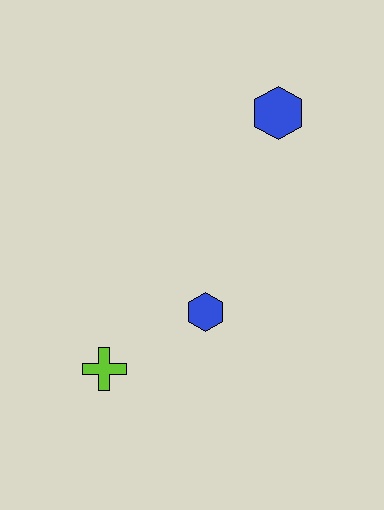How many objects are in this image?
There are 3 objects.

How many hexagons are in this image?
There are 2 hexagons.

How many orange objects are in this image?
There are no orange objects.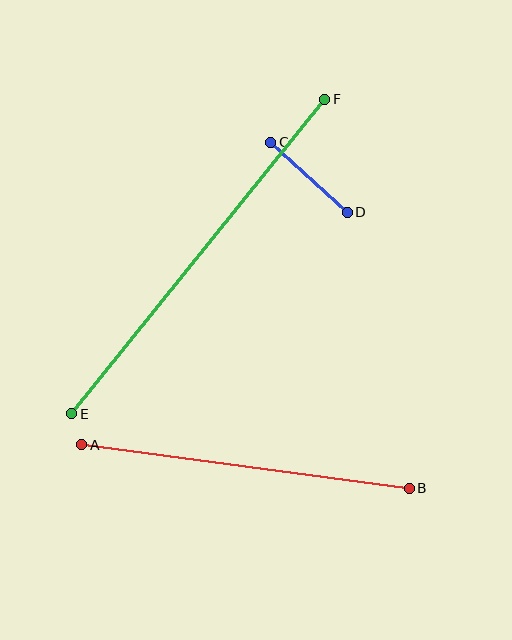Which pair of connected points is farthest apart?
Points E and F are farthest apart.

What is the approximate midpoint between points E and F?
The midpoint is at approximately (198, 257) pixels.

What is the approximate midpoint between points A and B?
The midpoint is at approximately (245, 466) pixels.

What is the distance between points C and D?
The distance is approximately 104 pixels.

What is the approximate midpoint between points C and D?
The midpoint is at approximately (309, 177) pixels.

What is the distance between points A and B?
The distance is approximately 330 pixels.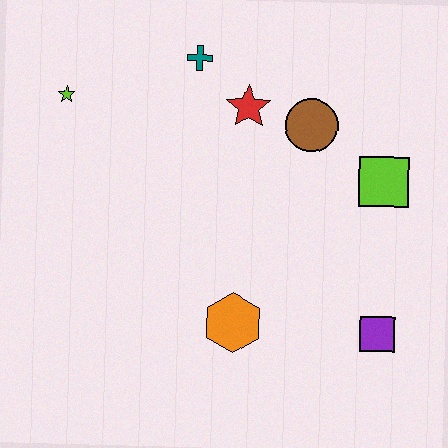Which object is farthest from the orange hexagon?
The lime star is farthest from the orange hexagon.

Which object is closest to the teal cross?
The red star is closest to the teal cross.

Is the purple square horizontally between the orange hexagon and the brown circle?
No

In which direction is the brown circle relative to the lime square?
The brown circle is to the left of the lime square.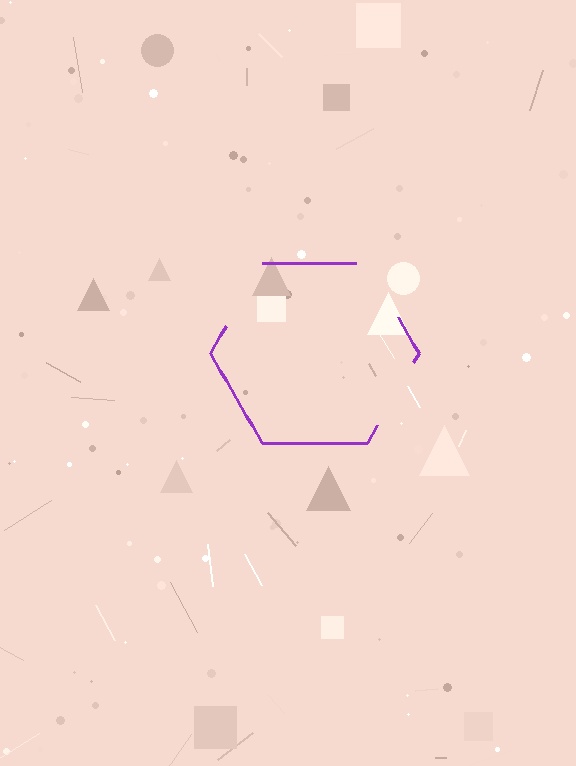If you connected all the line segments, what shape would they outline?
They would outline a hexagon.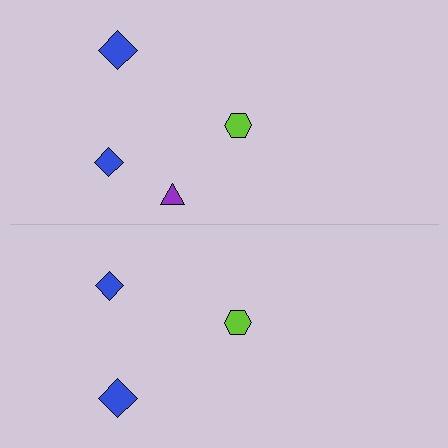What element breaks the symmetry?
A purple triangle is missing from the bottom side.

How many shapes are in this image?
There are 7 shapes in this image.